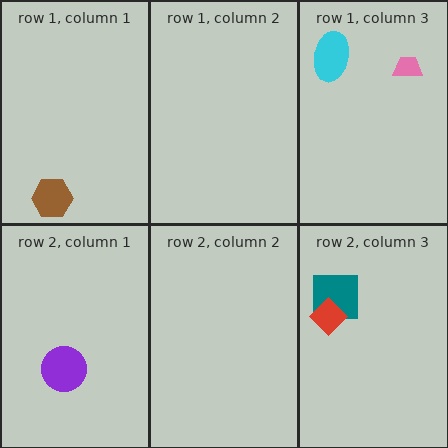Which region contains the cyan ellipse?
The row 1, column 3 region.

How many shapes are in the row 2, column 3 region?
2.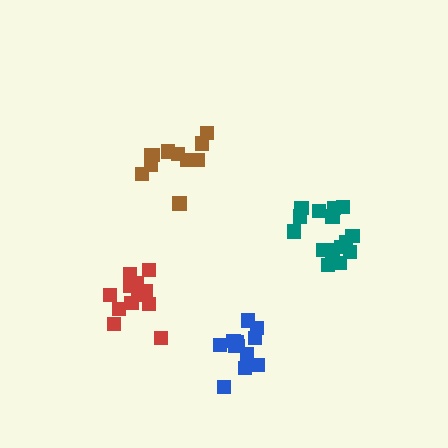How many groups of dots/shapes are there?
There are 4 groups.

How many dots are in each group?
Group 1: 11 dots, Group 2: 15 dots, Group 3: 12 dots, Group 4: 12 dots (50 total).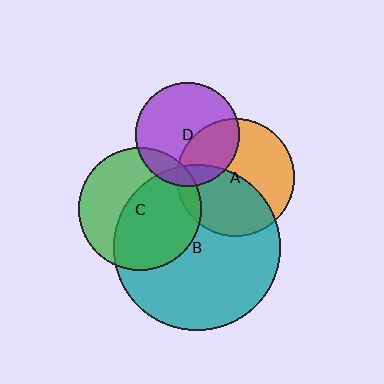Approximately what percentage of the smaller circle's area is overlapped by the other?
Approximately 45%.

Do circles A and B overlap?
Yes.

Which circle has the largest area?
Circle B (teal).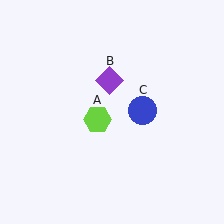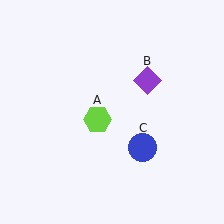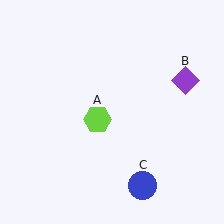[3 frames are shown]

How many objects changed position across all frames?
2 objects changed position: purple diamond (object B), blue circle (object C).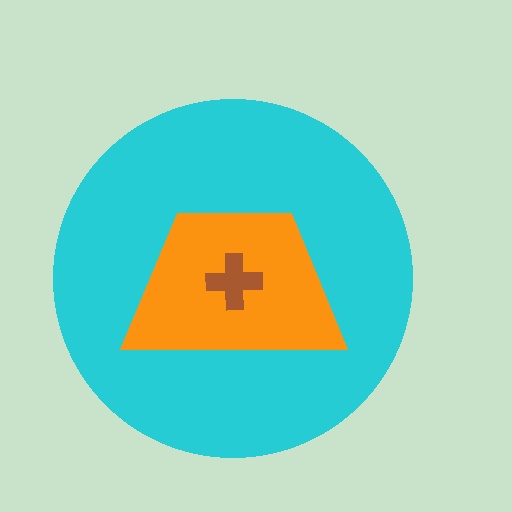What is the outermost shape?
The cyan circle.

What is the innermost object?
The brown cross.